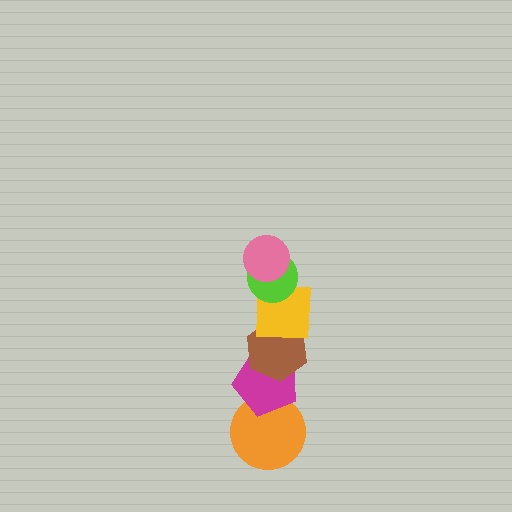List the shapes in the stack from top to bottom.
From top to bottom: the pink circle, the lime circle, the yellow square, the brown hexagon, the magenta pentagon, the orange circle.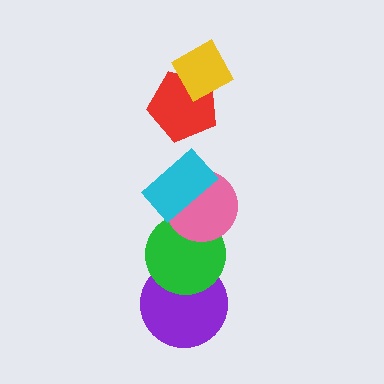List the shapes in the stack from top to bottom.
From top to bottom: the yellow diamond, the red pentagon, the cyan rectangle, the pink circle, the green circle, the purple circle.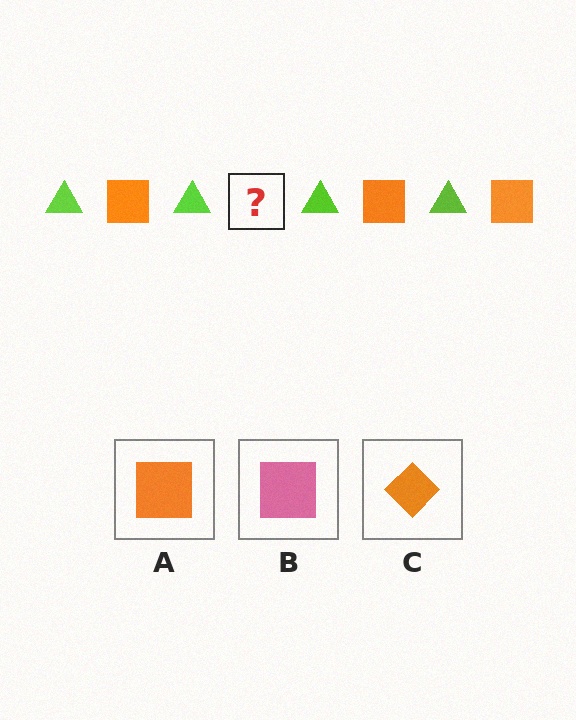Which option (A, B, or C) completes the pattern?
A.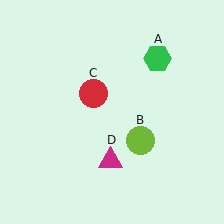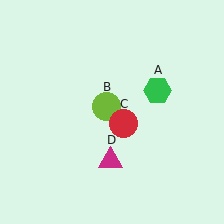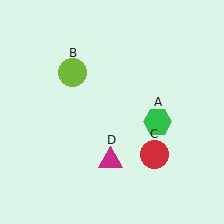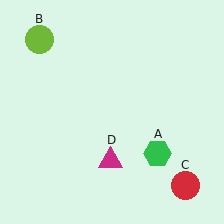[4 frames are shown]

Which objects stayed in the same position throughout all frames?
Magenta triangle (object D) remained stationary.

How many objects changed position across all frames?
3 objects changed position: green hexagon (object A), lime circle (object B), red circle (object C).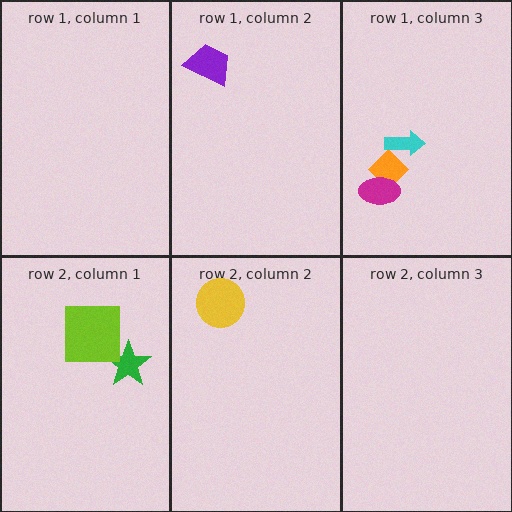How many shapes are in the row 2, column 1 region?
2.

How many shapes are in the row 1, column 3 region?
3.